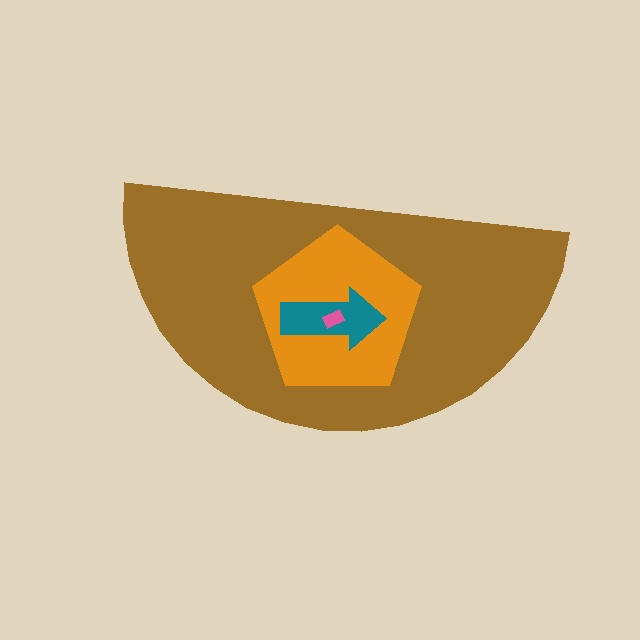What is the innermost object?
The pink rectangle.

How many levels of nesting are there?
4.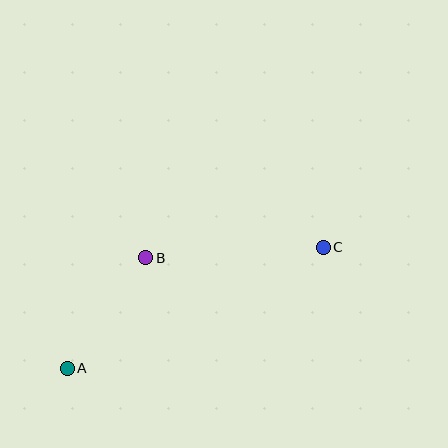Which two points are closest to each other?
Points A and B are closest to each other.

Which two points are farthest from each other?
Points A and C are farthest from each other.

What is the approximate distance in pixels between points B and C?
The distance between B and C is approximately 178 pixels.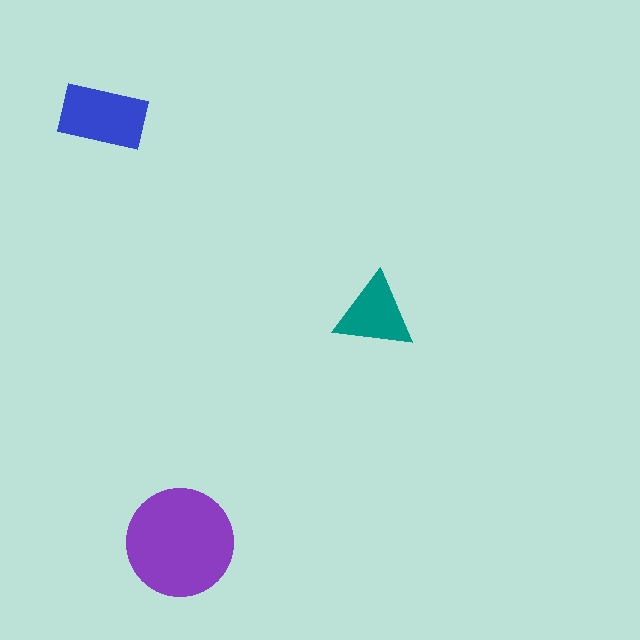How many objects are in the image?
There are 3 objects in the image.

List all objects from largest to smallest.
The purple circle, the blue rectangle, the teal triangle.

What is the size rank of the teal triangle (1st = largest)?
3rd.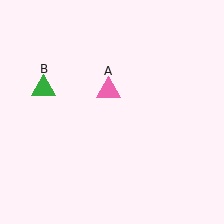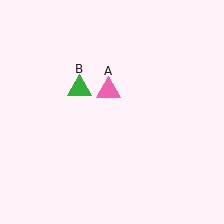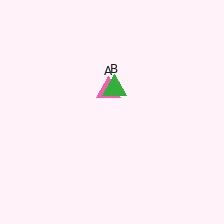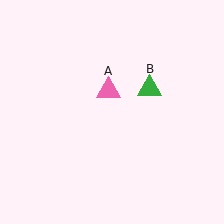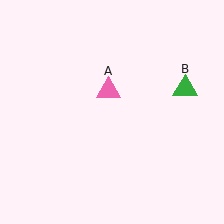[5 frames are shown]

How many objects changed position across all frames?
1 object changed position: green triangle (object B).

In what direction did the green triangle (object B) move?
The green triangle (object B) moved right.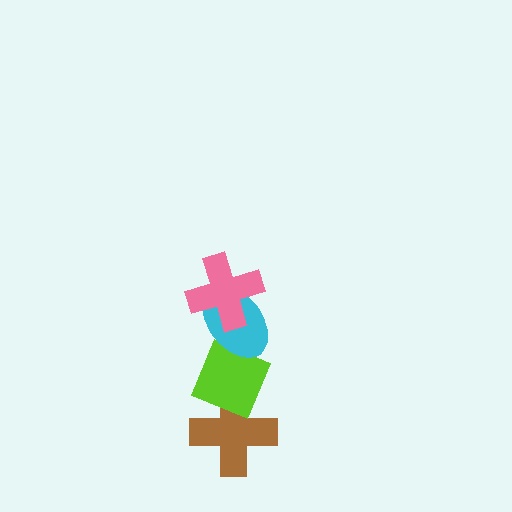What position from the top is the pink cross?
The pink cross is 1st from the top.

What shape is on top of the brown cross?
The lime diamond is on top of the brown cross.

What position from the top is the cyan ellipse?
The cyan ellipse is 2nd from the top.